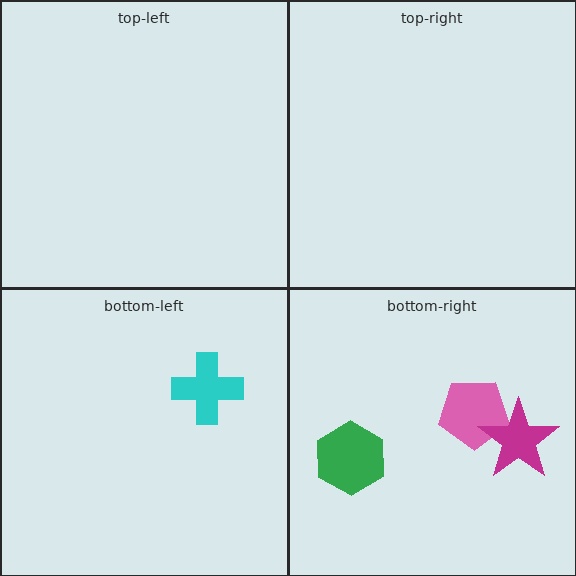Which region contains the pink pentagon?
The bottom-right region.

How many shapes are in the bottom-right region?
3.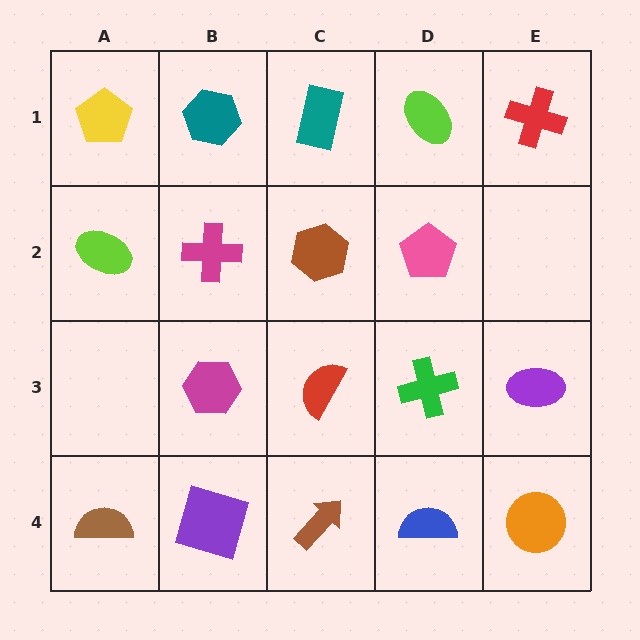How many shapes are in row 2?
4 shapes.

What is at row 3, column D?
A green cross.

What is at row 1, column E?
A red cross.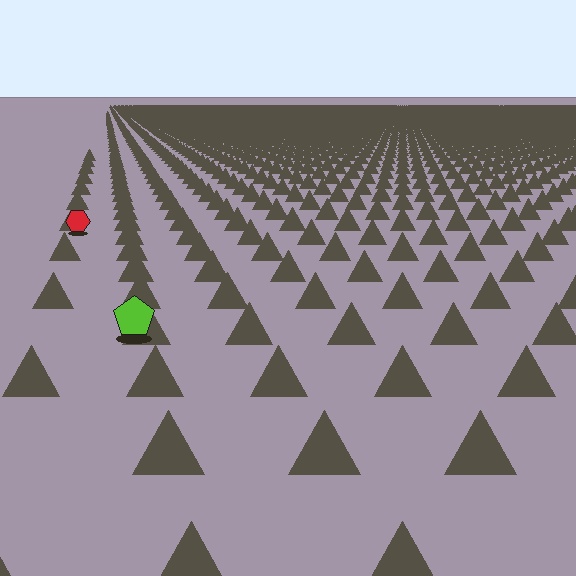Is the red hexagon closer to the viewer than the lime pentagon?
No. The lime pentagon is closer — you can tell from the texture gradient: the ground texture is coarser near it.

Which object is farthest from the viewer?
The red hexagon is farthest from the viewer. It appears smaller and the ground texture around it is denser.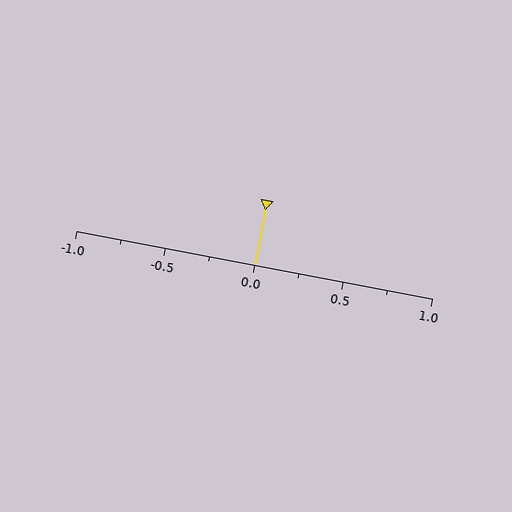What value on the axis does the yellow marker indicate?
The marker indicates approximately 0.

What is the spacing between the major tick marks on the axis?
The major ticks are spaced 0.5 apart.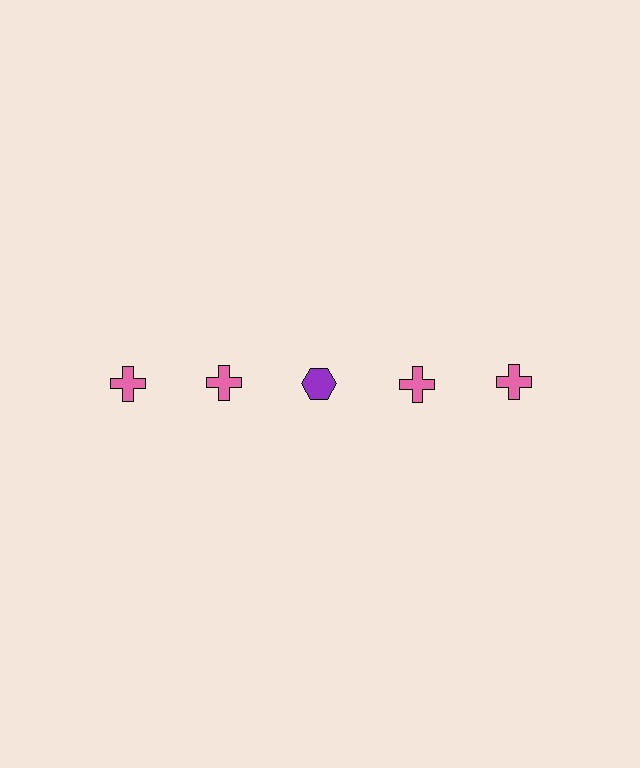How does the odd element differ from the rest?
It differs in both color (purple instead of pink) and shape (hexagon instead of cross).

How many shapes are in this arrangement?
There are 5 shapes arranged in a grid pattern.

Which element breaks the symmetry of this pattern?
The purple hexagon in the top row, center column breaks the symmetry. All other shapes are pink crosses.